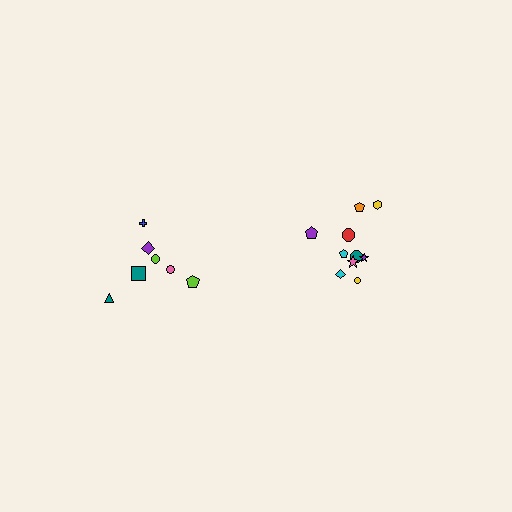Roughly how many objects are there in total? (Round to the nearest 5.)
Roughly 15 objects in total.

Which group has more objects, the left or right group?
The right group.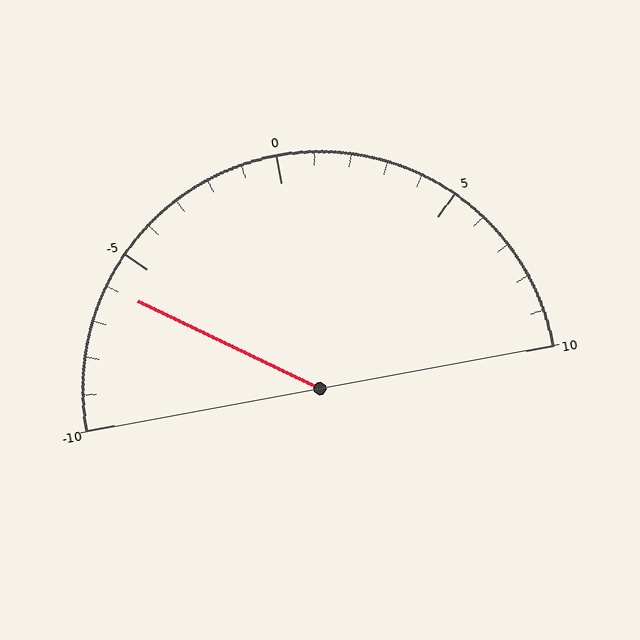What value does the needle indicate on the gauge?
The needle indicates approximately -6.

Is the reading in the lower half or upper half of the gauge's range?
The reading is in the lower half of the range (-10 to 10).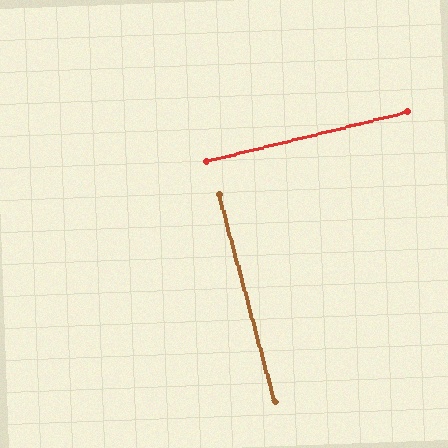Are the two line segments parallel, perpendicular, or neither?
Perpendicular — they meet at approximately 89°.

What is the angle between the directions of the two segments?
Approximately 89 degrees.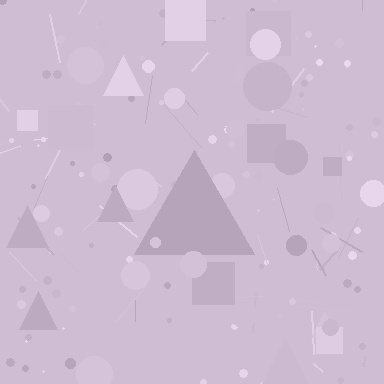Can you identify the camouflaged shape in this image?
The camouflaged shape is a triangle.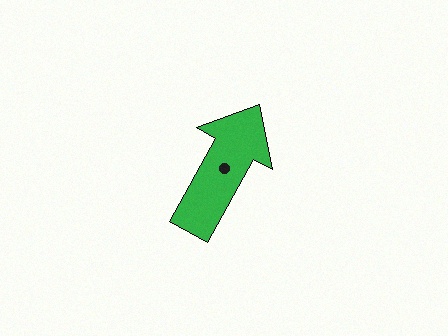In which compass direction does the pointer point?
Northeast.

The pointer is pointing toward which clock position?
Roughly 1 o'clock.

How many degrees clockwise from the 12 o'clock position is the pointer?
Approximately 29 degrees.